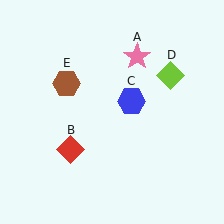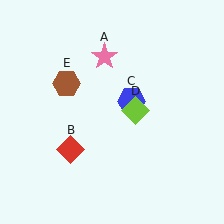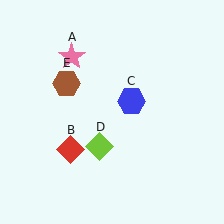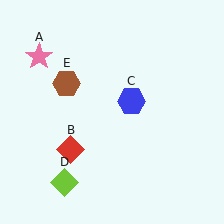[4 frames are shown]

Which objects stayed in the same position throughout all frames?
Red diamond (object B) and blue hexagon (object C) and brown hexagon (object E) remained stationary.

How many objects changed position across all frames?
2 objects changed position: pink star (object A), lime diamond (object D).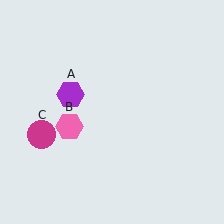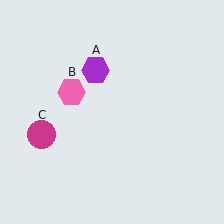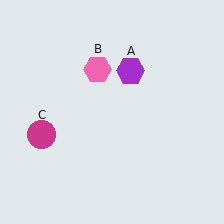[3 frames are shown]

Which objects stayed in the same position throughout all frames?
Magenta circle (object C) remained stationary.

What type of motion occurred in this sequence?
The purple hexagon (object A), pink hexagon (object B) rotated clockwise around the center of the scene.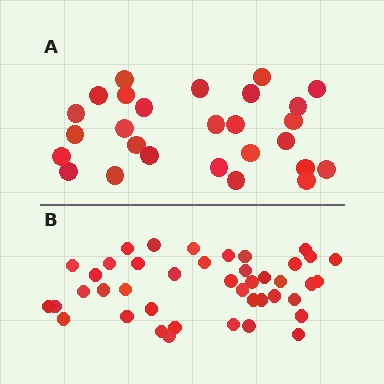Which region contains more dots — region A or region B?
Region B (the bottom region) has more dots.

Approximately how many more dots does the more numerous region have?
Region B has approximately 15 more dots than region A.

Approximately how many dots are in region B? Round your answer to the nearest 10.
About 40 dots. (The exact count is 42, which rounds to 40.)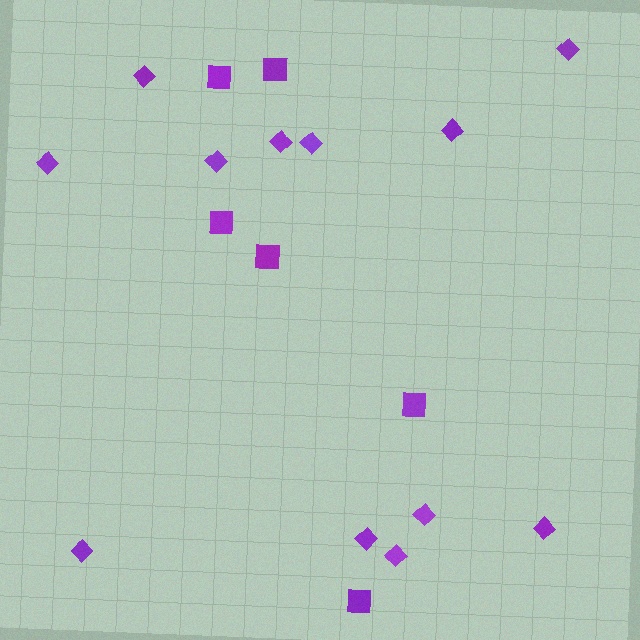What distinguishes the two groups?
There are 2 groups: one group of squares (6) and one group of diamonds (12).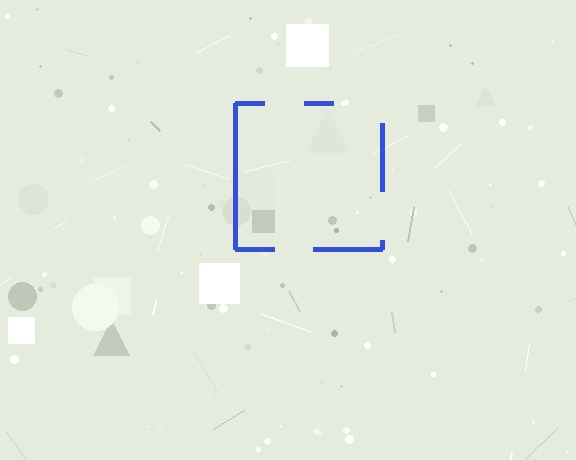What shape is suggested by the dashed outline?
The dashed outline suggests a square.